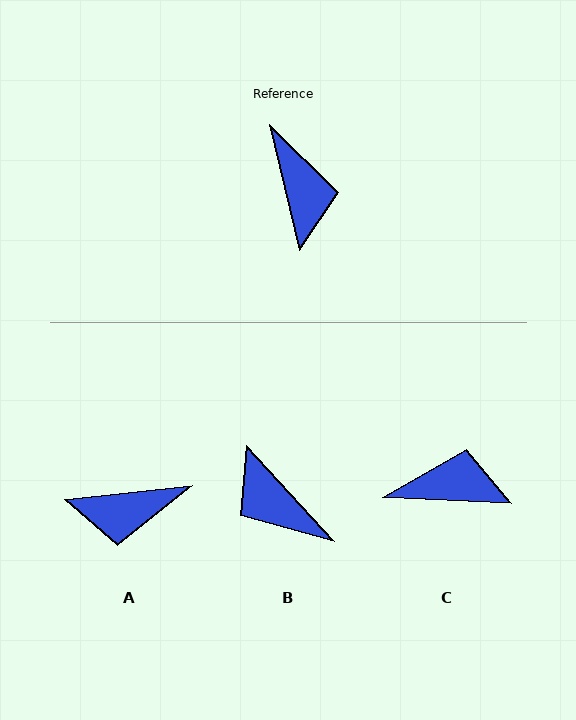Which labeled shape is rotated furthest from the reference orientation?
B, about 151 degrees away.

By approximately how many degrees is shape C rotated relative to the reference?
Approximately 74 degrees counter-clockwise.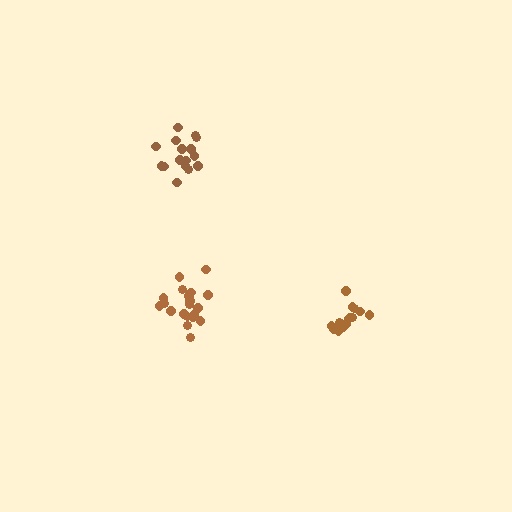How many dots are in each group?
Group 1: 14 dots, Group 2: 16 dots, Group 3: 20 dots (50 total).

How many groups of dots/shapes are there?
There are 3 groups.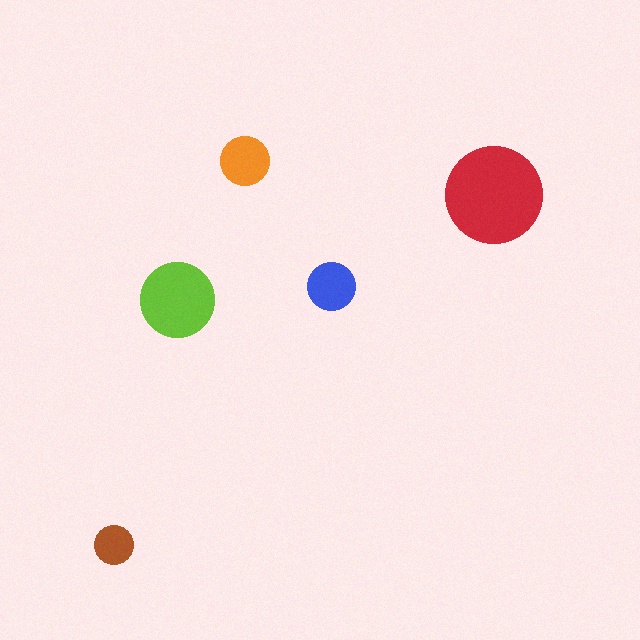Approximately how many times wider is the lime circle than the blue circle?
About 1.5 times wider.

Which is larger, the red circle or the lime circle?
The red one.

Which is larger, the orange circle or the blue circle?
The orange one.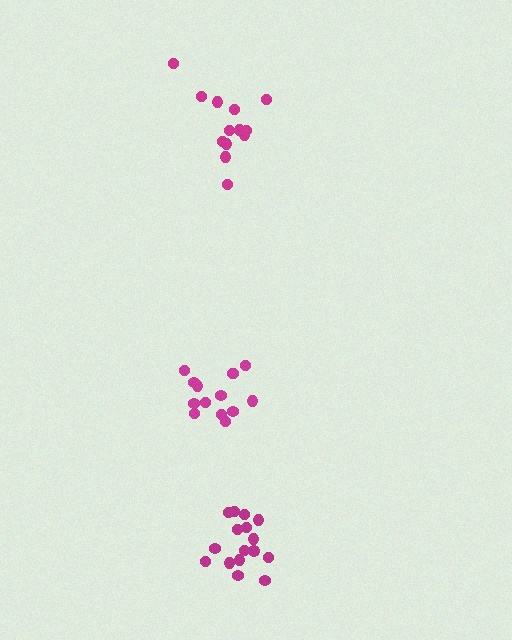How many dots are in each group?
Group 1: 13 dots, Group 2: 14 dots, Group 3: 16 dots (43 total).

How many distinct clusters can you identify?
There are 3 distinct clusters.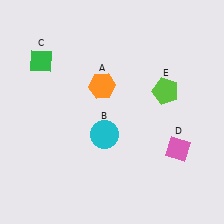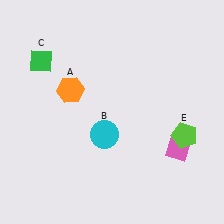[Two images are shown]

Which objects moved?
The objects that moved are: the orange hexagon (A), the lime pentagon (E).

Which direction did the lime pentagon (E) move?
The lime pentagon (E) moved down.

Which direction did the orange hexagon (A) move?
The orange hexagon (A) moved left.